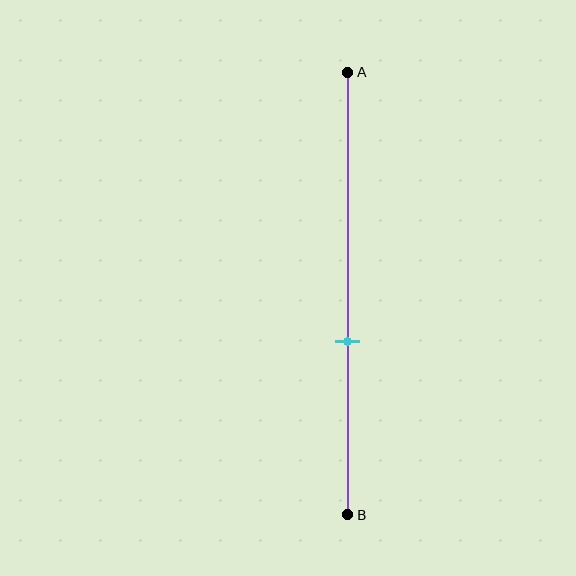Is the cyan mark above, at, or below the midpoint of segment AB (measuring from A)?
The cyan mark is below the midpoint of segment AB.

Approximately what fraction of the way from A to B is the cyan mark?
The cyan mark is approximately 60% of the way from A to B.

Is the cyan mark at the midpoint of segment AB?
No, the mark is at about 60% from A, not at the 50% midpoint.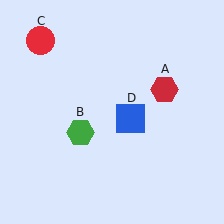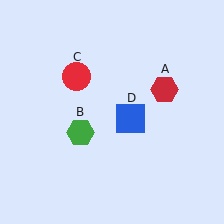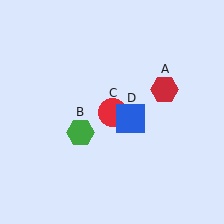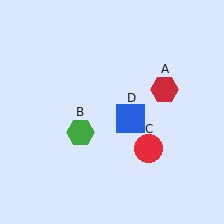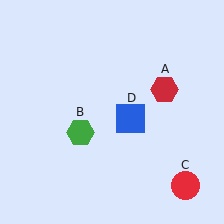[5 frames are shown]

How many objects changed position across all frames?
1 object changed position: red circle (object C).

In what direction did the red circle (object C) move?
The red circle (object C) moved down and to the right.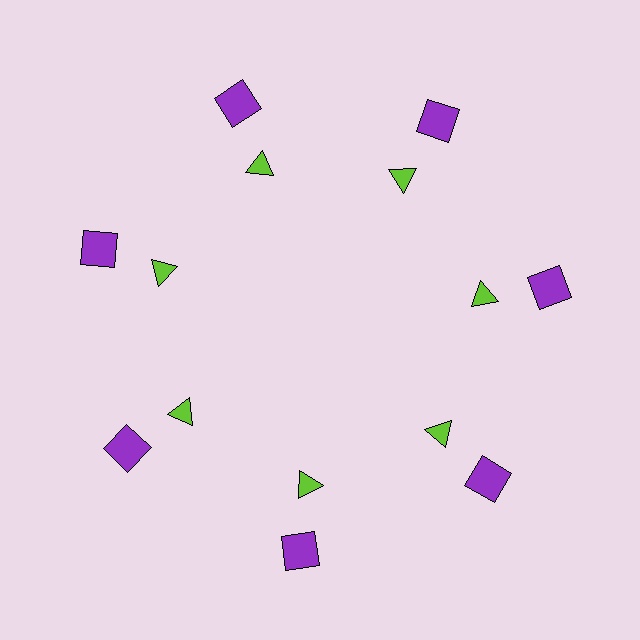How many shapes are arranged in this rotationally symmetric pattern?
There are 14 shapes, arranged in 7 groups of 2.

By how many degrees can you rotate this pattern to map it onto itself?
The pattern maps onto itself every 51 degrees of rotation.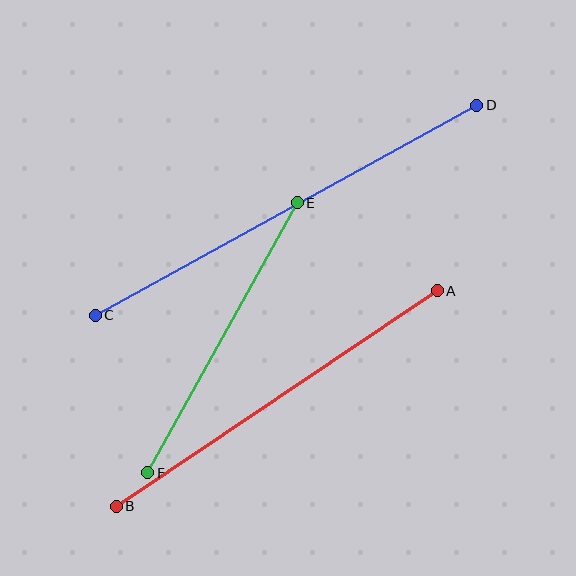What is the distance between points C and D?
The distance is approximately 435 pixels.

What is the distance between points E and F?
The distance is approximately 309 pixels.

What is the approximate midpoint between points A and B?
The midpoint is at approximately (277, 398) pixels.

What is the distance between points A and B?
The distance is approximately 387 pixels.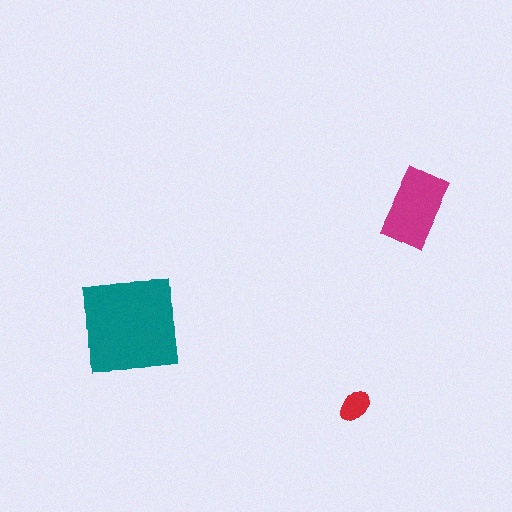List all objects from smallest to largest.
The red ellipse, the magenta rectangle, the teal square.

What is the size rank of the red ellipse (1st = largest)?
3rd.